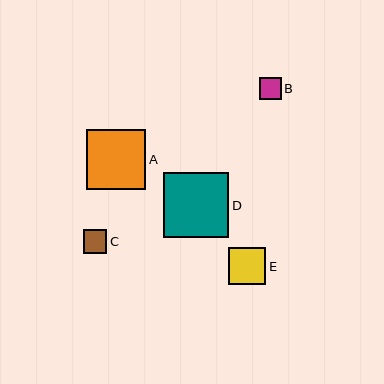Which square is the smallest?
Square B is the smallest with a size of approximately 22 pixels.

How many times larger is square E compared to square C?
Square E is approximately 1.6 times the size of square C.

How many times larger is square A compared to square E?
Square A is approximately 1.6 times the size of square E.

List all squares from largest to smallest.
From largest to smallest: D, A, E, C, B.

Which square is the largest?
Square D is the largest with a size of approximately 65 pixels.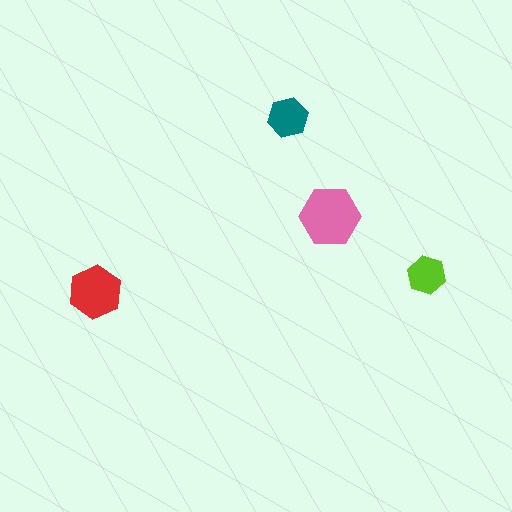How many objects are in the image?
There are 4 objects in the image.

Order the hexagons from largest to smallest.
the pink one, the red one, the teal one, the lime one.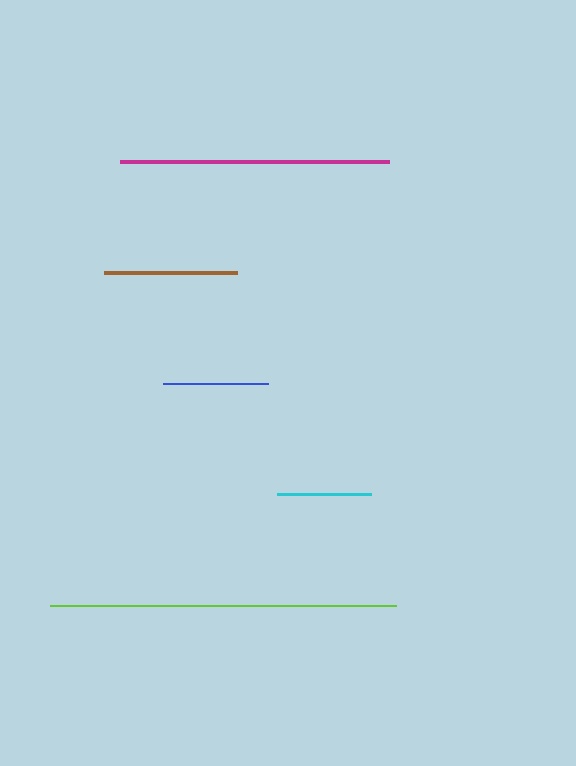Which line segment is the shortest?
The cyan line is the shortest at approximately 95 pixels.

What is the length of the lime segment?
The lime segment is approximately 345 pixels long.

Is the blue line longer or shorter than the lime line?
The lime line is longer than the blue line.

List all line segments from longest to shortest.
From longest to shortest: lime, magenta, brown, blue, cyan.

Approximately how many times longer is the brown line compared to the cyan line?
The brown line is approximately 1.4 times the length of the cyan line.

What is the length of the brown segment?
The brown segment is approximately 132 pixels long.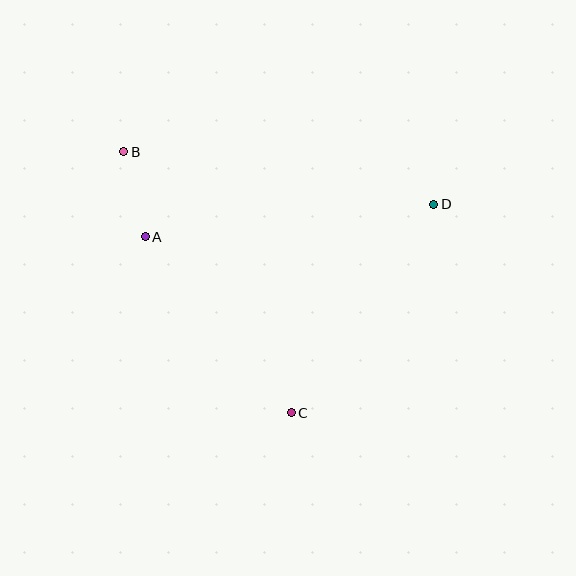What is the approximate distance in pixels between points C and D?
The distance between C and D is approximately 253 pixels.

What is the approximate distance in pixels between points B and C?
The distance between B and C is approximately 310 pixels.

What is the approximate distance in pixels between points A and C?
The distance between A and C is approximately 228 pixels.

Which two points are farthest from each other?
Points B and D are farthest from each other.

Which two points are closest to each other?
Points A and B are closest to each other.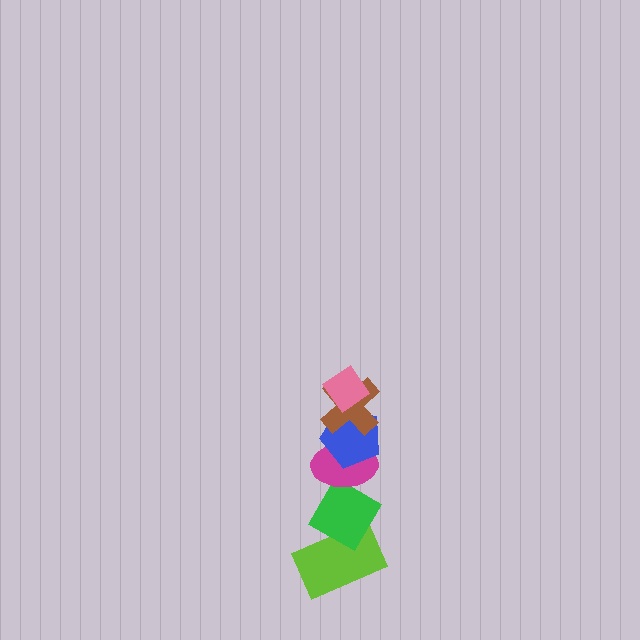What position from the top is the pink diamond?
The pink diamond is 1st from the top.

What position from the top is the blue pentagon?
The blue pentagon is 3rd from the top.